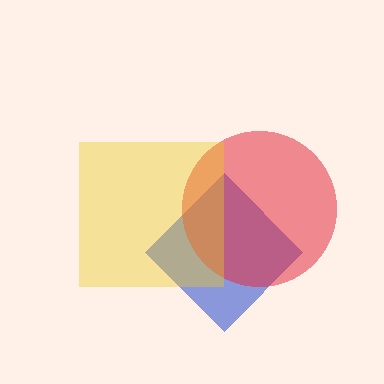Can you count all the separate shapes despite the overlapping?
Yes, there are 3 separate shapes.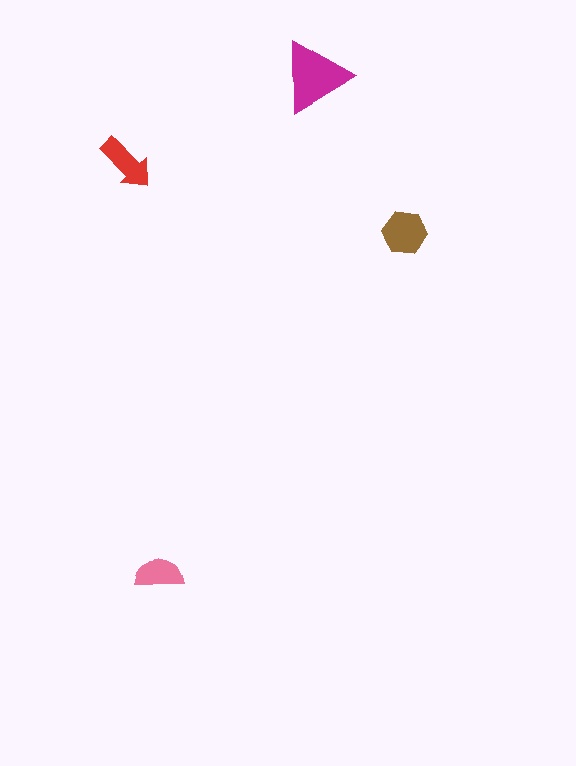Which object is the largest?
The magenta triangle.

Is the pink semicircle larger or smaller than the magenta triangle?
Smaller.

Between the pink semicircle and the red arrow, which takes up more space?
The red arrow.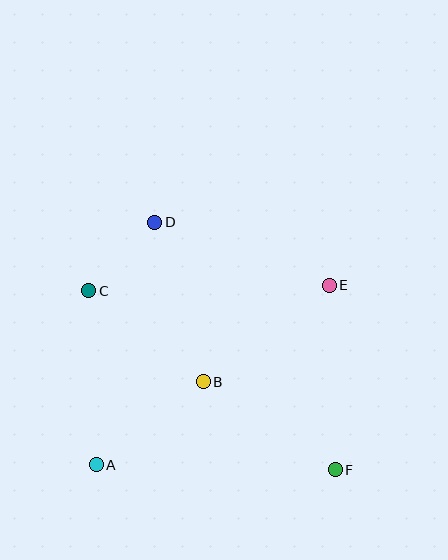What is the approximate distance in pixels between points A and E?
The distance between A and E is approximately 294 pixels.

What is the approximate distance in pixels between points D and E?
The distance between D and E is approximately 186 pixels.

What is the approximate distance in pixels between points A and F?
The distance between A and F is approximately 239 pixels.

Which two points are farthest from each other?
Points D and F are farthest from each other.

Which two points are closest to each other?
Points C and D are closest to each other.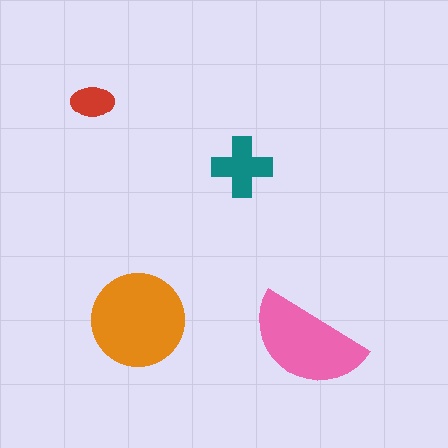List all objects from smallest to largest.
The red ellipse, the teal cross, the pink semicircle, the orange circle.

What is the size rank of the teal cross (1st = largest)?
3rd.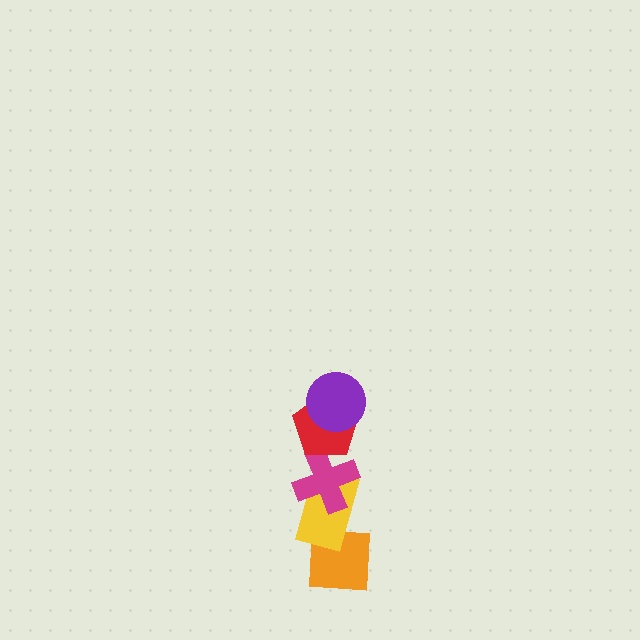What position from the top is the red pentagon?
The red pentagon is 2nd from the top.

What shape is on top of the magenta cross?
The red pentagon is on top of the magenta cross.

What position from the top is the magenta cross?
The magenta cross is 3rd from the top.